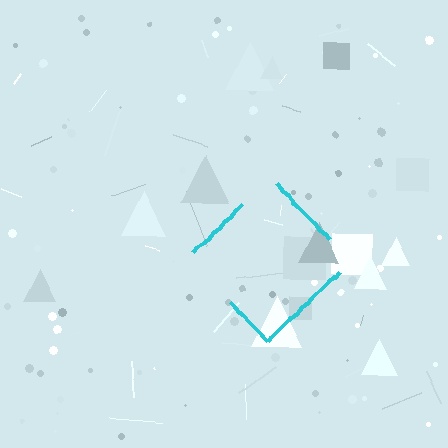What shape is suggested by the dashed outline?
The dashed outline suggests a diamond.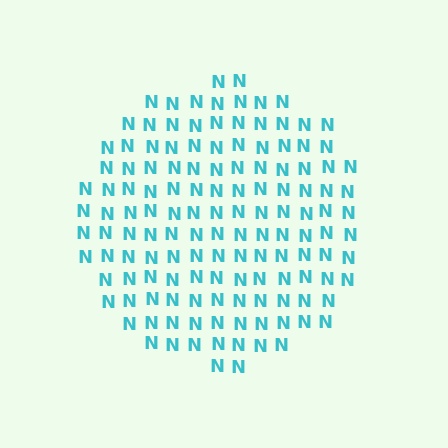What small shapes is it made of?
It is made of small letter N's.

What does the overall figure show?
The overall figure shows a circle.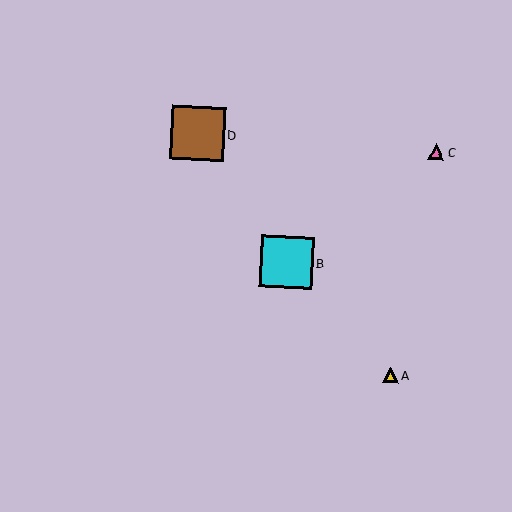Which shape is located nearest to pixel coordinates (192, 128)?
The brown square (labeled D) at (198, 134) is nearest to that location.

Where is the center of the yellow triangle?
The center of the yellow triangle is at (391, 375).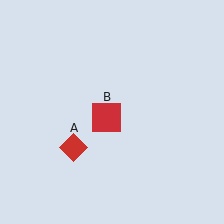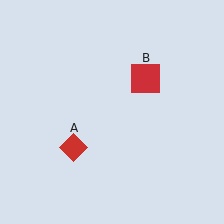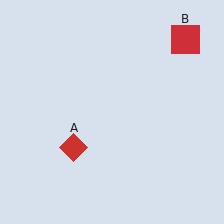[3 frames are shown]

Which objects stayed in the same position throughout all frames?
Red diamond (object A) remained stationary.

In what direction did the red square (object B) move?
The red square (object B) moved up and to the right.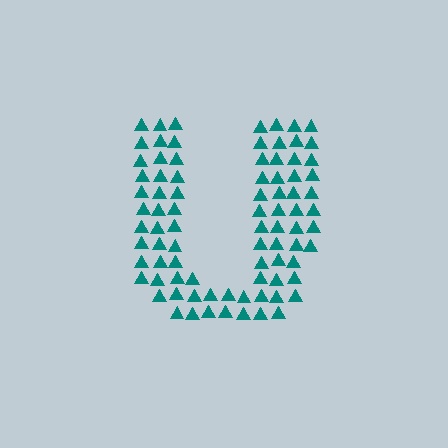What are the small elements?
The small elements are triangles.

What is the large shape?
The large shape is the letter U.